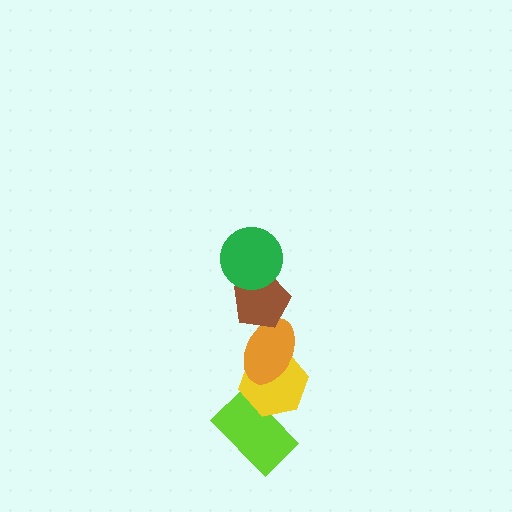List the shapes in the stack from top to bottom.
From top to bottom: the green circle, the brown pentagon, the orange ellipse, the yellow hexagon, the lime rectangle.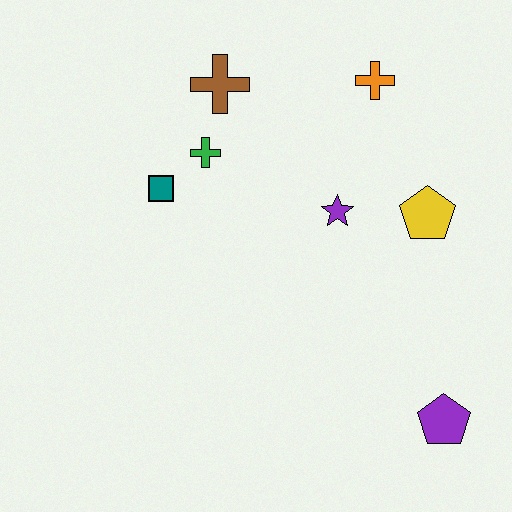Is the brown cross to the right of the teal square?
Yes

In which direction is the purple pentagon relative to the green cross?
The purple pentagon is below the green cross.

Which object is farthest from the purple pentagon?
The brown cross is farthest from the purple pentagon.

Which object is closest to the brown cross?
The green cross is closest to the brown cross.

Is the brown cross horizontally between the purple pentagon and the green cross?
Yes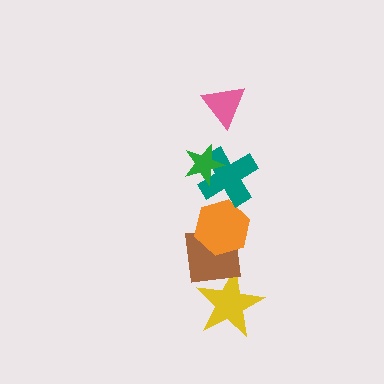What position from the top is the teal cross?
The teal cross is 3rd from the top.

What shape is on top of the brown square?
The orange hexagon is on top of the brown square.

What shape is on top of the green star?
The pink triangle is on top of the green star.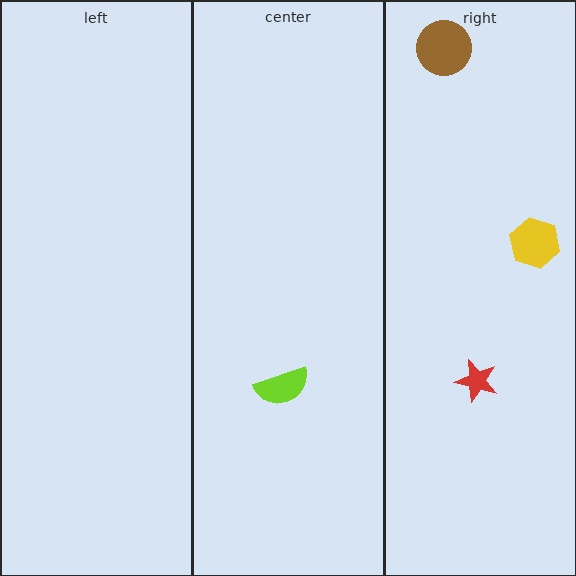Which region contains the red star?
The right region.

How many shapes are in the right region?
3.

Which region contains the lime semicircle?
The center region.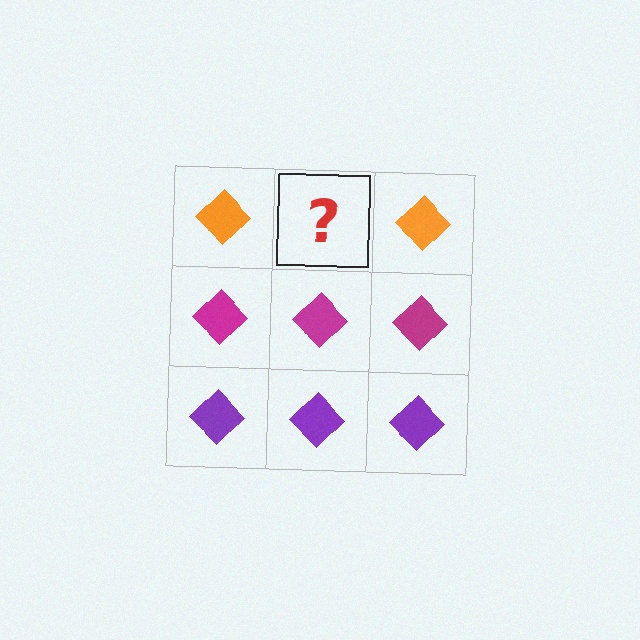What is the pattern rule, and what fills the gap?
The rule is that each row has a consistent color. The gap should be filled with an orange diamond.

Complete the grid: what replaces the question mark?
The question mark should be replaced with an orange diamond.